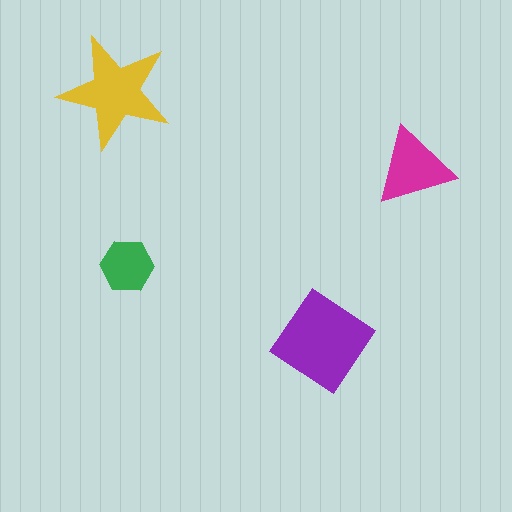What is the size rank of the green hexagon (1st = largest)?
4th.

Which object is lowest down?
The purple diamond is bottommost.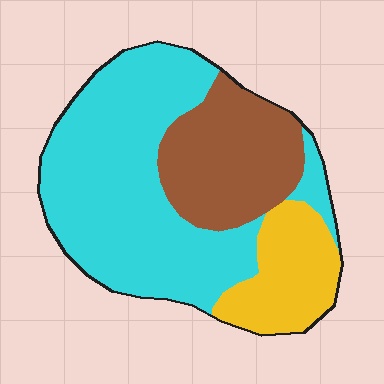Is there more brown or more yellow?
Brown.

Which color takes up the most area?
Cyan, at roughly 55%.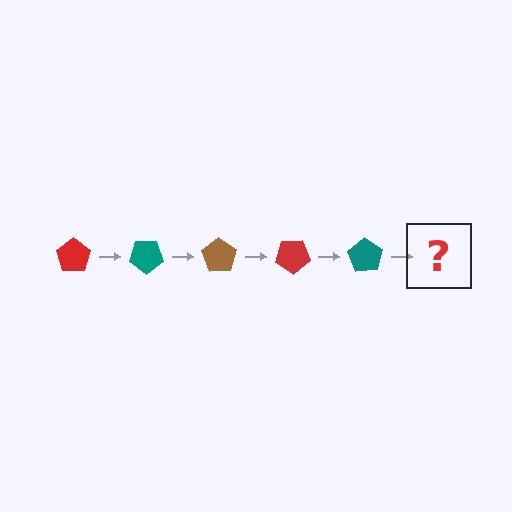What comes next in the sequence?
The next element should be a brown pentagon, rotated 175 degrees from the start.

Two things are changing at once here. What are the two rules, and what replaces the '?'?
The two rules are that it rotates 35 degrees each step and the color cycles through red, teal, and brown. The '?' should be a brown pentagon, rotated 175 degrees from the start.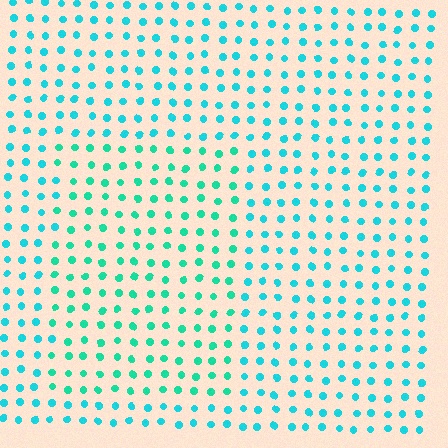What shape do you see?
I see a rectangle.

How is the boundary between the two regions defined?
The boundary is defined purely by a slight shift in hue (about 22 degrees). Spacing, size, and orientation are identical on both sides.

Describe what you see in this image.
The image is filled with small cyan elements in a uniform arrangement. A rectangle-shaped region is visible where the elements are tinted to a slightly different hue, forming a subtle color boundary.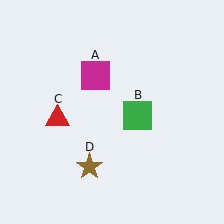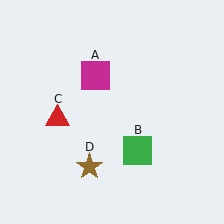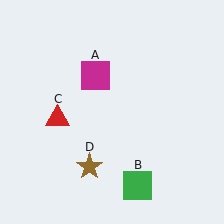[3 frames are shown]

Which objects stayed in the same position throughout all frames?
Magenta square (object A) and red triangle (object C) and brown star (object D) remained stationary.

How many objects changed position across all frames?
1 object changed position: green square (object B).